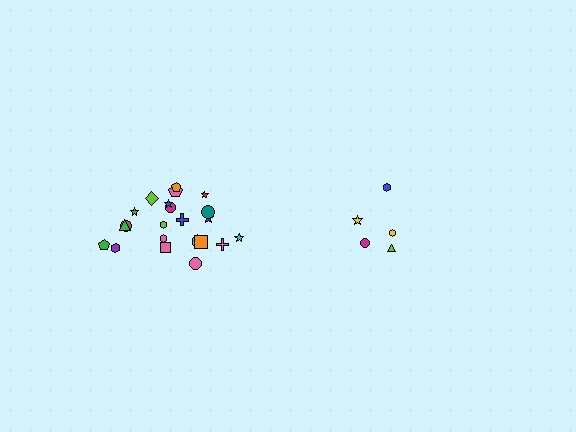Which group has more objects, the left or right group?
The left group.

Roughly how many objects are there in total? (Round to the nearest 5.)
Roughly 25 objects in total.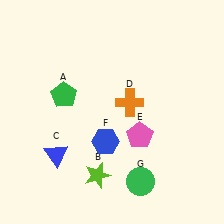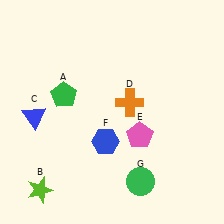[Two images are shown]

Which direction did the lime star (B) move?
The lime star (B) moved left.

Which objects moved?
The objects that moved are: the lime star (B), the blue triangle (C).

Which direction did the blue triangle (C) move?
The blue triangle (C) moved up.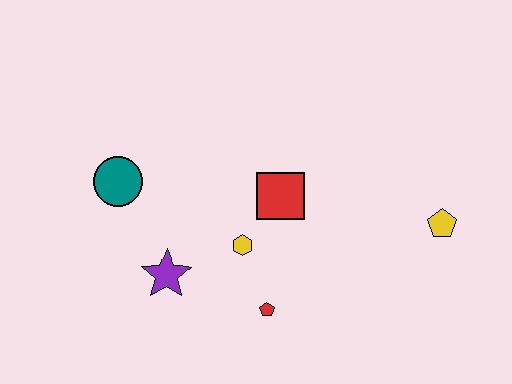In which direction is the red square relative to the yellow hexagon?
The red square is above the yellow hexagon.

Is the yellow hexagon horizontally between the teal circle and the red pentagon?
Yes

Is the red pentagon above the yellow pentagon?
No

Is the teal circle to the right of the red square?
No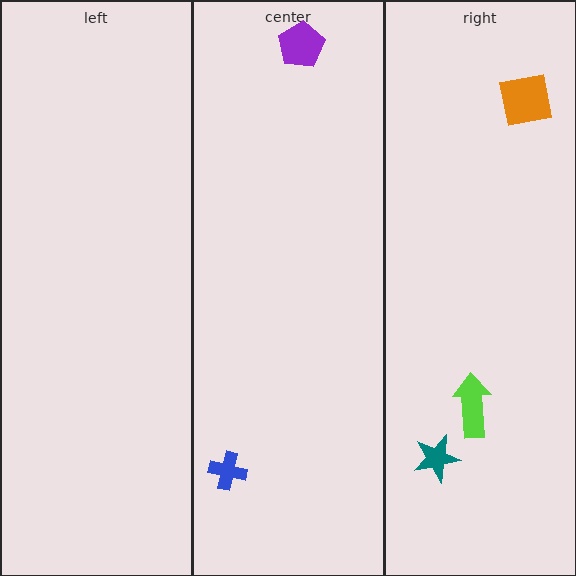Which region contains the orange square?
The right region.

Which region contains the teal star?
The right region.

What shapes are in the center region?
The purple pentagon, the blue cross.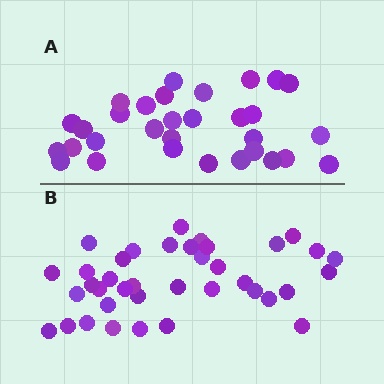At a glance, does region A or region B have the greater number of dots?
Region B (the bottom region) has more dots.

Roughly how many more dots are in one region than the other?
Region B has roughly 8 or so more dots than region A.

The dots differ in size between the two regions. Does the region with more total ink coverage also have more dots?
No. Region A has more total ink coverage because its dots are larger, but region B actually contains more individual dots. Total area can be misleading — the number of items is what matters here.